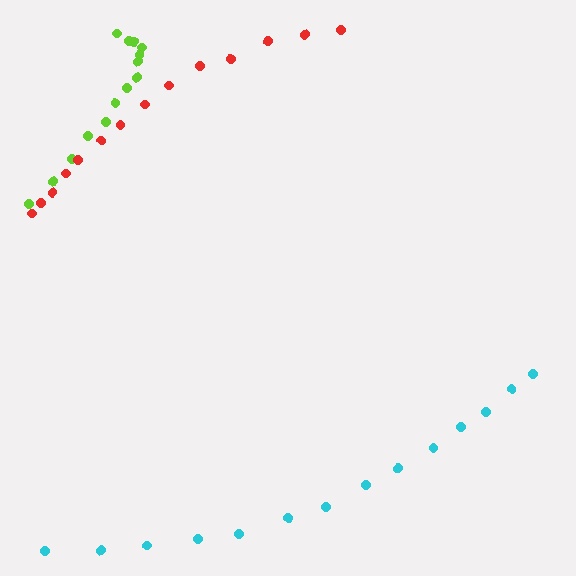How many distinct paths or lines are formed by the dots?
There are 3 distinct paths.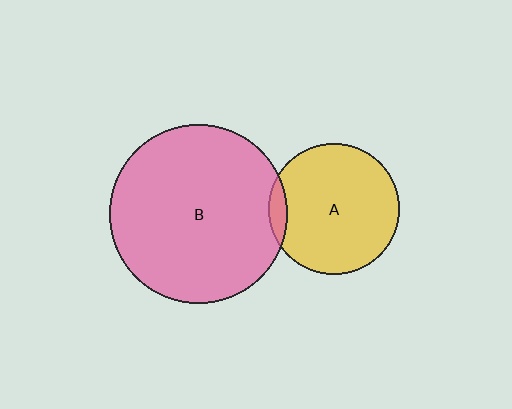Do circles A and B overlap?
Yes.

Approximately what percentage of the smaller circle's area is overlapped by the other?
Approximately 5%.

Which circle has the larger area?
Circle B (pink).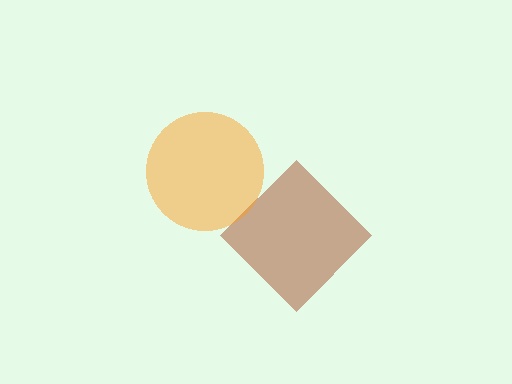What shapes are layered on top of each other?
The layered shapes are: a brown diamond, an orange circle.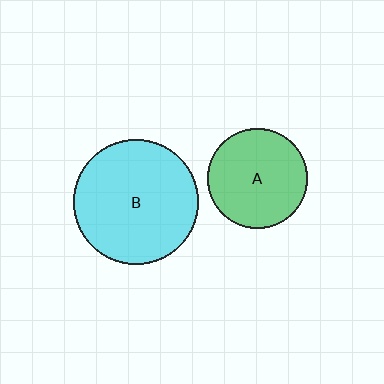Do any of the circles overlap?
No, none of the circles overlap.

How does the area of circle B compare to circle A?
Approximately 1.5 times.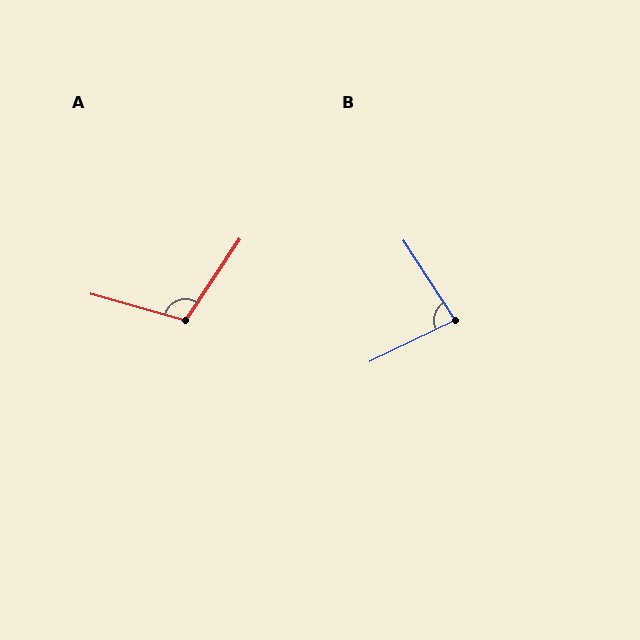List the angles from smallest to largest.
B (83°), A (108°).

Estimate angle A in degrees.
Approximately 108 degrees.